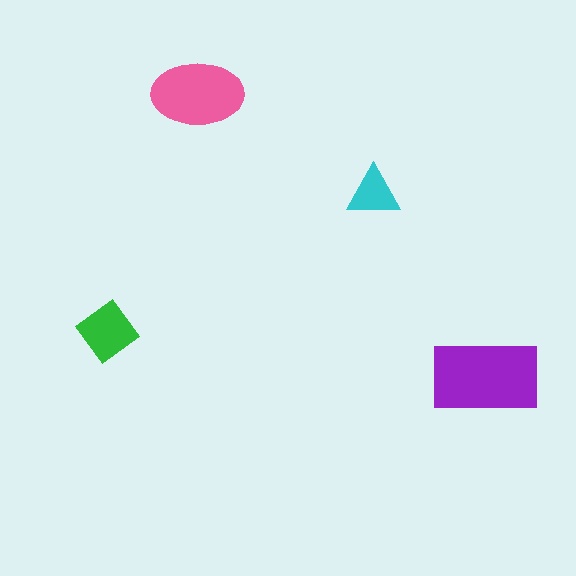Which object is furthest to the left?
The green diamond is leftmost.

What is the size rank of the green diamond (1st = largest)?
3rd.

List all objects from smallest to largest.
The cyan triangle, the green diamond, the pink ellipse, the purple rectangle.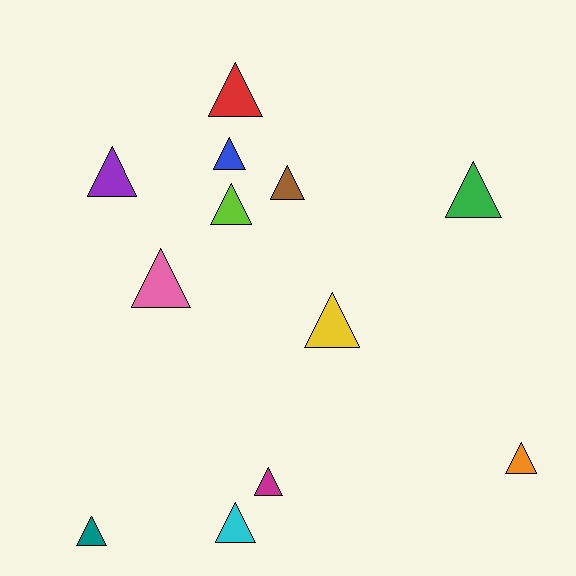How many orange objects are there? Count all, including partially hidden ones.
There is 1 orange object.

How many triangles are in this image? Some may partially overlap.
There are 12 triangles.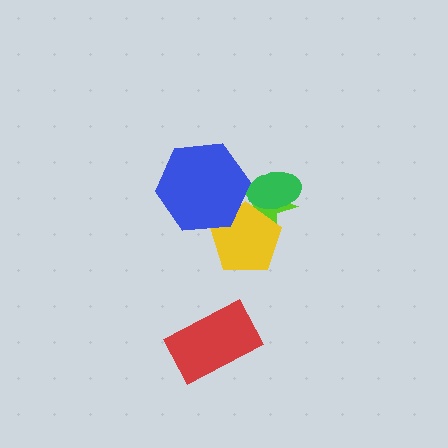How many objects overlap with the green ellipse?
2 objects overlap with the green ellipse.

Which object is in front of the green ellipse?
The yellow pentagon is in front of the green ellipse.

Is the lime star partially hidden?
Yes, it is partially covered by another shape.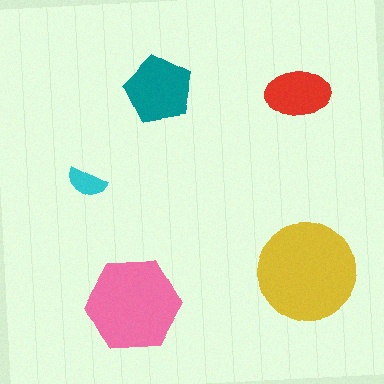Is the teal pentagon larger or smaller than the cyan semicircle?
Larger.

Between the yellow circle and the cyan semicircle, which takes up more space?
The yellow circle.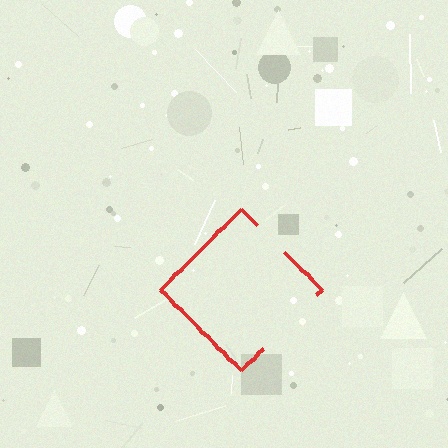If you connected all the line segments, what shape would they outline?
They would outline a diamond.